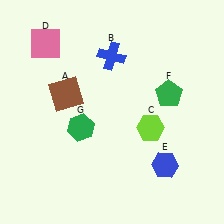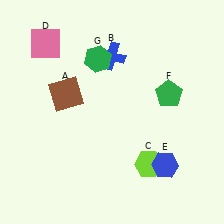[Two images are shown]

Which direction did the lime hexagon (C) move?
The lime hexagon (C) moved down.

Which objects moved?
The objects that moved are: the lime hexagon (C), the green hexagon (G).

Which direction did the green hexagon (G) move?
The green hexagon (G) moved up.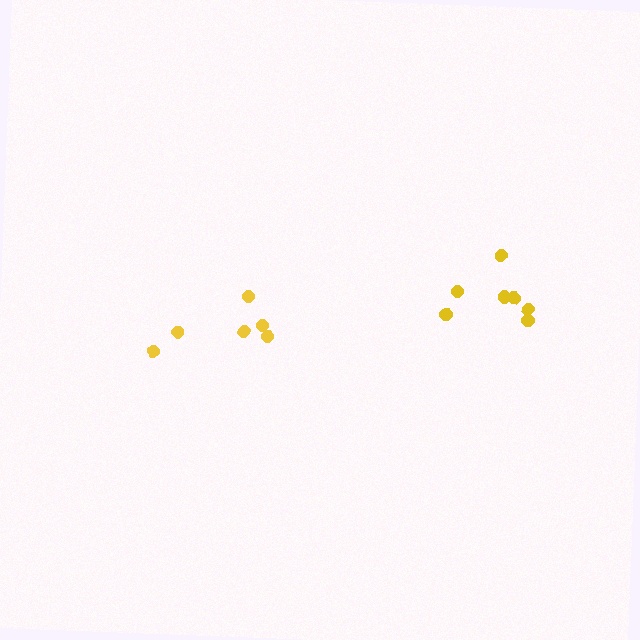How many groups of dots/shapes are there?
There are 2 groups.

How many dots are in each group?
Group 1: 6 dots, Group 2: 7 dots (13 total).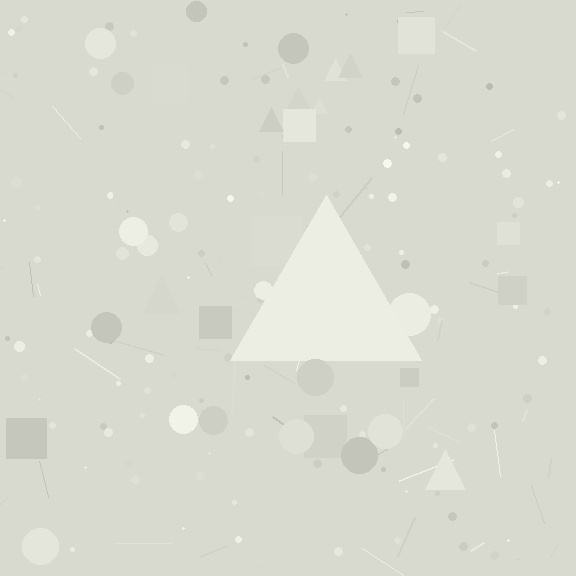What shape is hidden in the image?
A triangle is hidden in the image.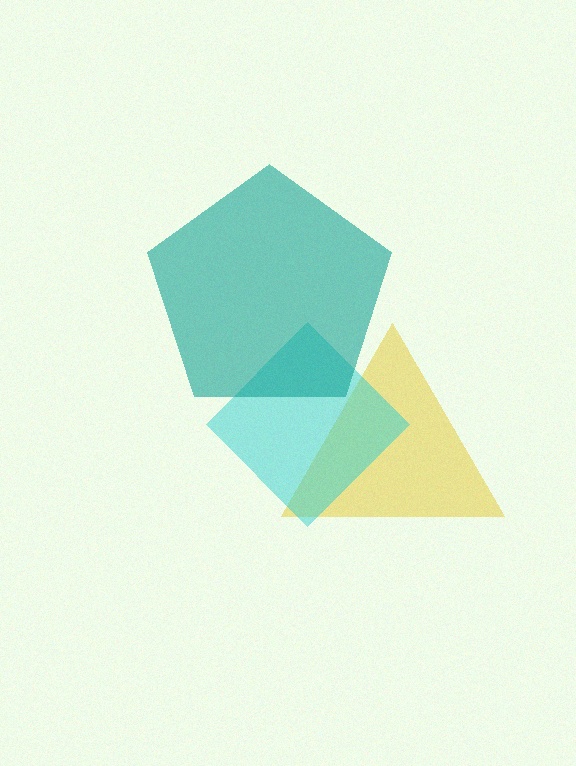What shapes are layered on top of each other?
The layered shapes are: a yellow triangle, a cyan diamond, a teal pentagon.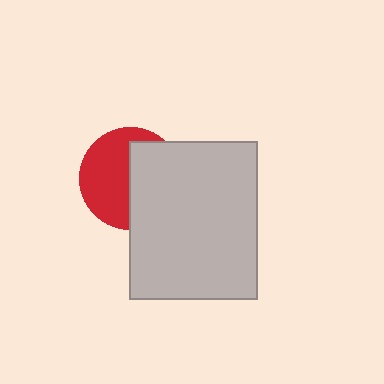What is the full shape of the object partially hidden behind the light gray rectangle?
The partially hidden object is a red circle.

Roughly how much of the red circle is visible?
About half of it is visible (roughly 53%).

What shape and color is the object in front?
The object in front is a light gray rectangle.